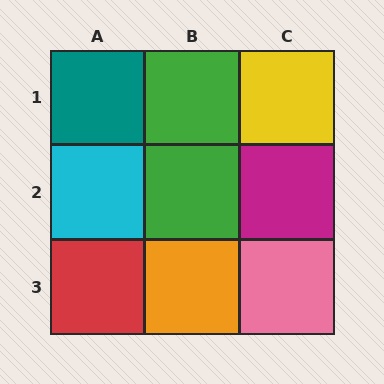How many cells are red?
1 cell is red.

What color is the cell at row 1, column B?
Green.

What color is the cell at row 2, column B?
Green.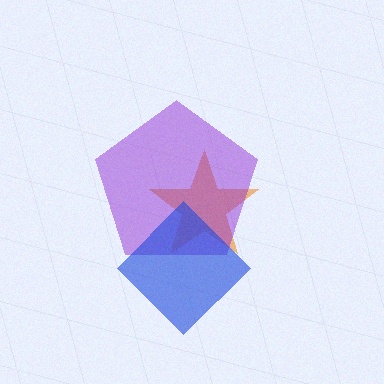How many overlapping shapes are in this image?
There are 3 overlapping shapes in the image.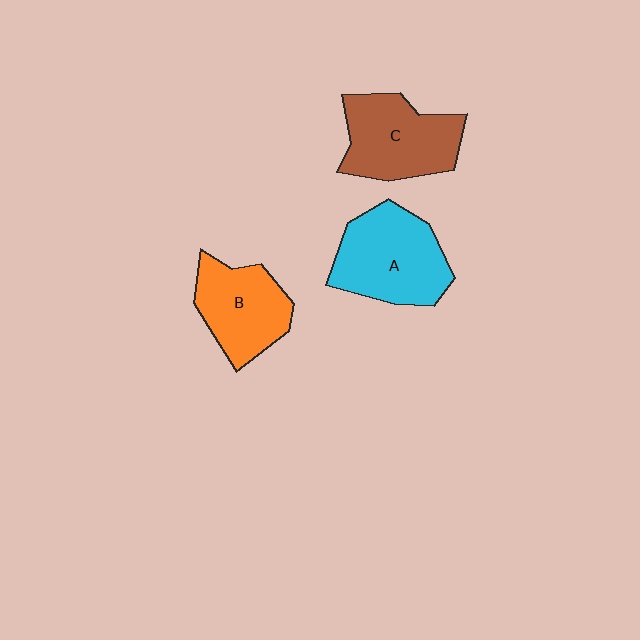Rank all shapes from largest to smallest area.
From largest to smallest: A (cyan), C (brown), B (orange).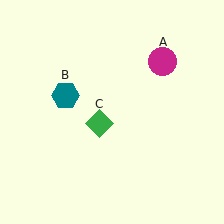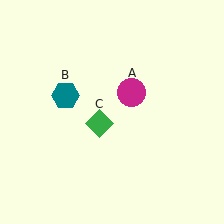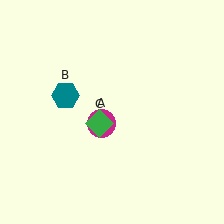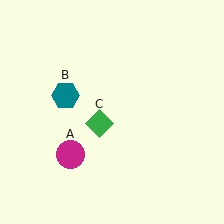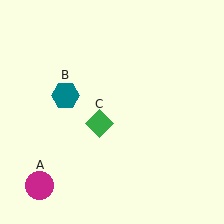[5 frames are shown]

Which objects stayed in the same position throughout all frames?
Teal hexagon (object B) and green diamond (object C) remained stationary.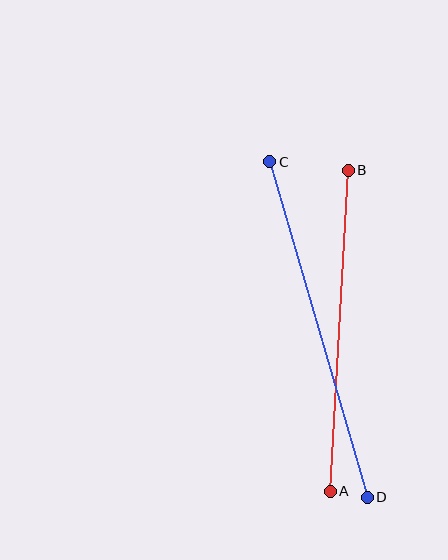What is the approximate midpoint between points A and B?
The midpoint is at approximately (339, 331) pixels.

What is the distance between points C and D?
The distance is approximately 349 pixels.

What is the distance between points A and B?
The distance is approximately 321 pixels.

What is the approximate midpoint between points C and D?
The midpoint is at approximately (319, 330) pixels.